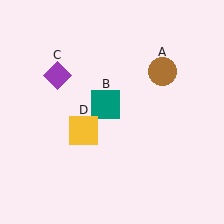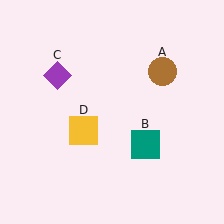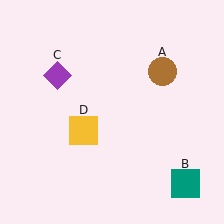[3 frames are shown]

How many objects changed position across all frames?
1 object changed position: teal square (object B).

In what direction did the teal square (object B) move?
The teal square (object B) moved down and to the right.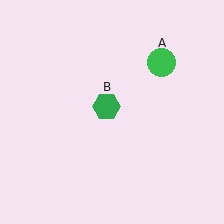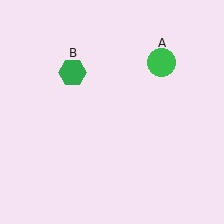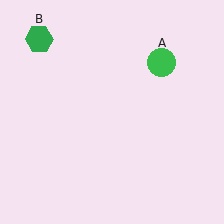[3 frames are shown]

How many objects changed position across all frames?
1 object changed position: green hexagon (object B).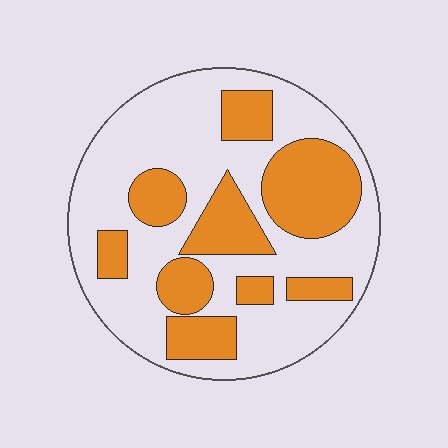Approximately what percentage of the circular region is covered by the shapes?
Approximately 35%.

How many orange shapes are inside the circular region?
9.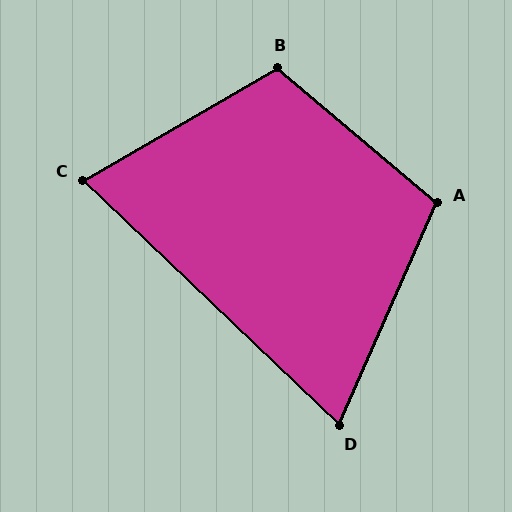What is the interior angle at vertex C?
Approximately 74 degrees (acute).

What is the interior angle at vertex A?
Approximately 106 degrees (obtuse).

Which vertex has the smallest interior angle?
D, at approximately 70 degrees.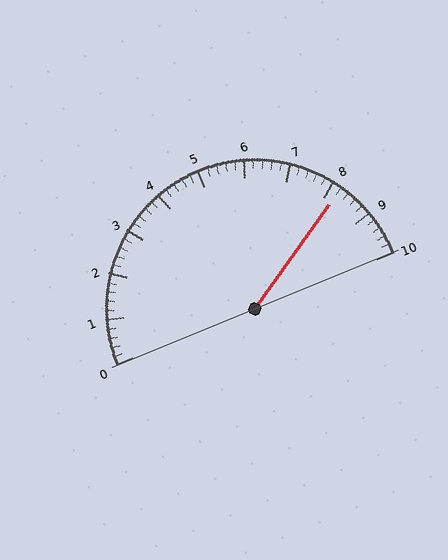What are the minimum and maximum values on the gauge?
The gauge ranges from 0 to 10.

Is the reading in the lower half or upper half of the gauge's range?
The reading is in the upper half of the range (0 to 10).